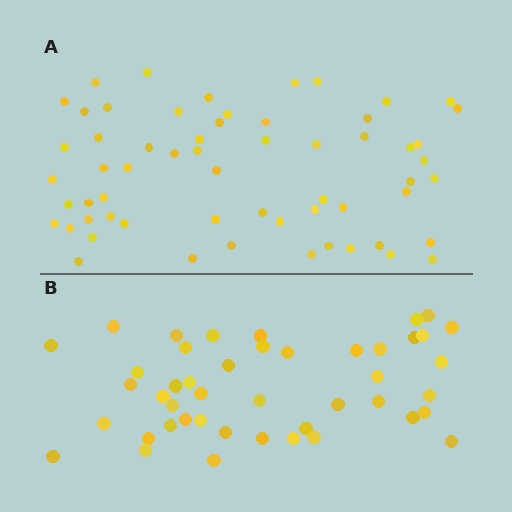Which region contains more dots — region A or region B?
Region A (the top region) has more dots.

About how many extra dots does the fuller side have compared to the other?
Region A has approximately 15 more dots than region B.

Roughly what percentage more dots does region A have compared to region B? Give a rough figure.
About 35% more.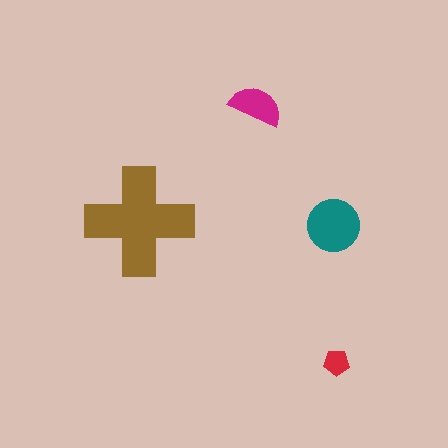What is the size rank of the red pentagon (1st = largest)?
4th.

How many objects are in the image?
There are 4 objects in the image.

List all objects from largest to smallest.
The brown cross, the teal circle, the magenta semicircle, the red pentagon.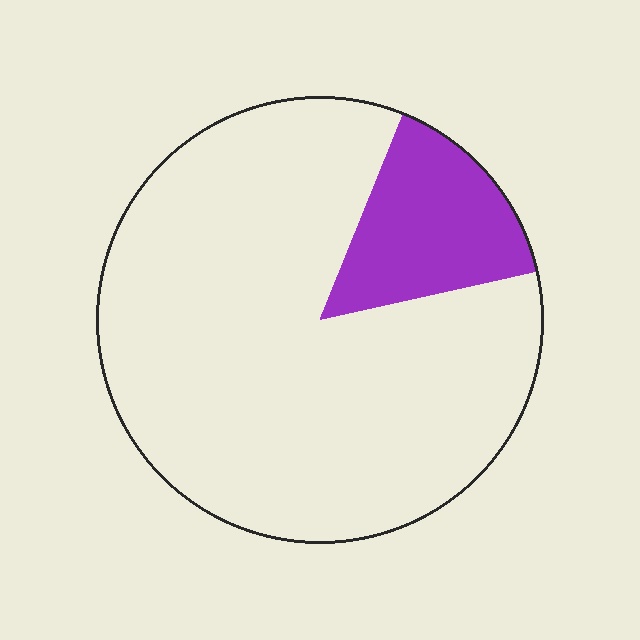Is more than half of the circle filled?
No.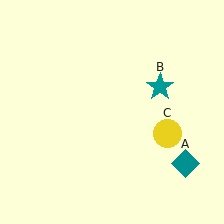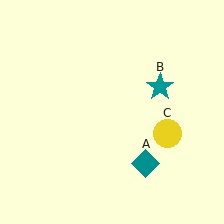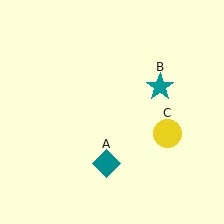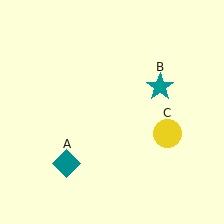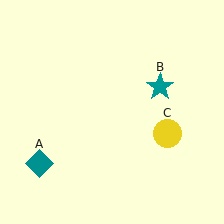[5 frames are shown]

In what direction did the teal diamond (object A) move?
The teal diamond (object A) moved left.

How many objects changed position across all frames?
1 object changed position: teal diamond (object A).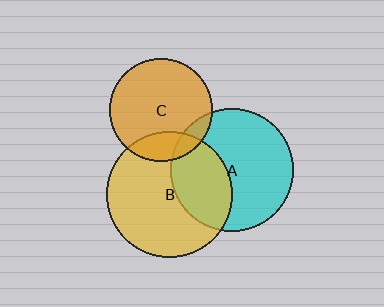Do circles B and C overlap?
Yes.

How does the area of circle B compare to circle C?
Approximately 1.5 times.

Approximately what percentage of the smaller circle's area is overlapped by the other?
Approximately 20%.